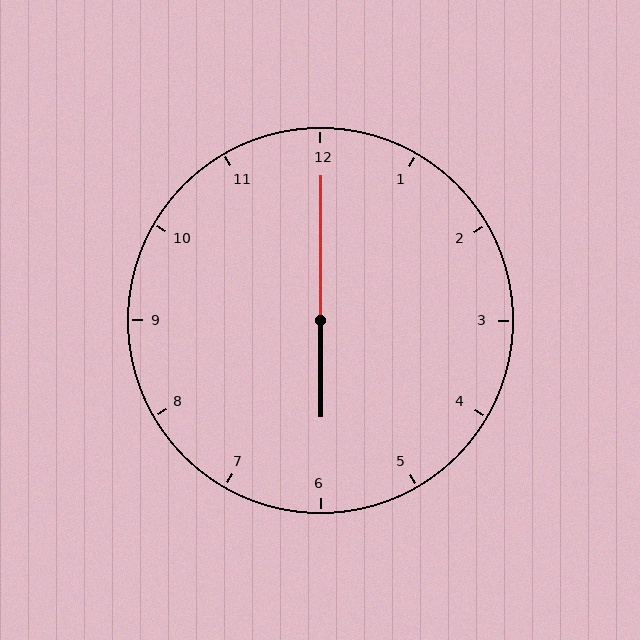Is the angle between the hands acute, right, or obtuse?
It is obtuse.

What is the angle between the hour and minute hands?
Approximately 180 degrees.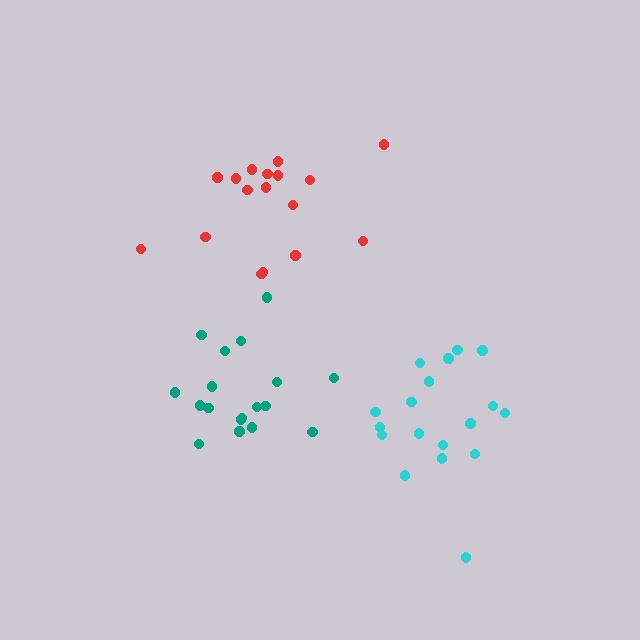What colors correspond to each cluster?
The clusters are colored: teal, cyan, red.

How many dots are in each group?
Group 1: 18 dots, Group 2: 18 dots, Group 3: 17 dots (53 total).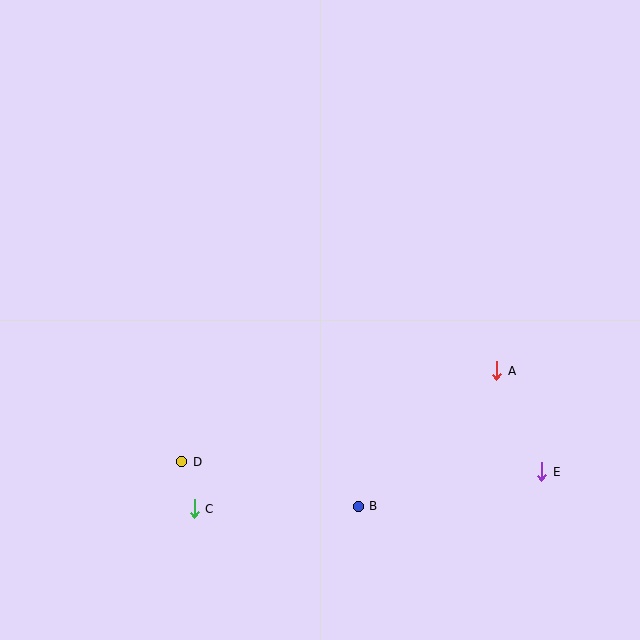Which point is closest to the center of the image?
Point A at (497, 371) is closest to the center.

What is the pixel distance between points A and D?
The distance between A and D is 328 pixels.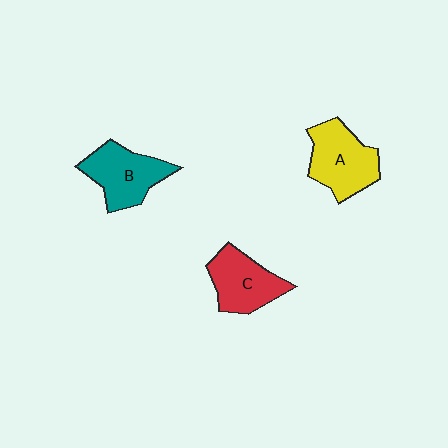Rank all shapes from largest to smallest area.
From largest to smallest: A (yellow), B (teal), C (red).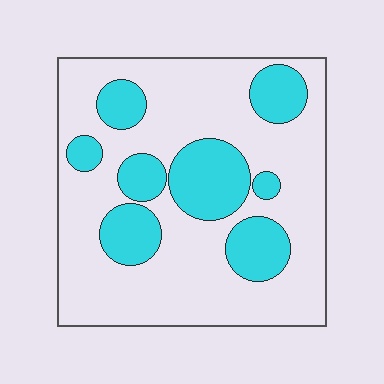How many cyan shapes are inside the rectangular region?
8.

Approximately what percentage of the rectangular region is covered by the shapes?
Approximately 30%.